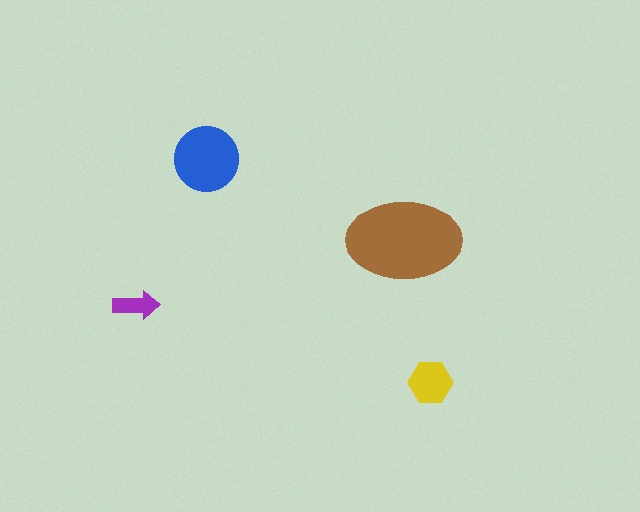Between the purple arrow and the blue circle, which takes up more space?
The blue circle.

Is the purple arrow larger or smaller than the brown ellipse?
Smaller.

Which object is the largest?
The brown ellipse.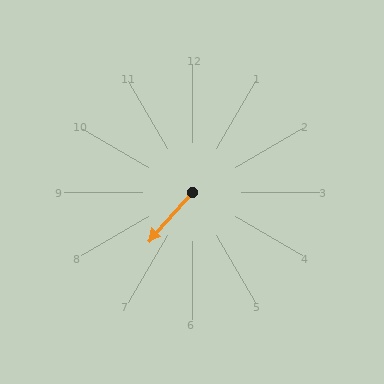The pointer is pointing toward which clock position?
Roughly 7 o'clock.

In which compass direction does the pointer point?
Southwest.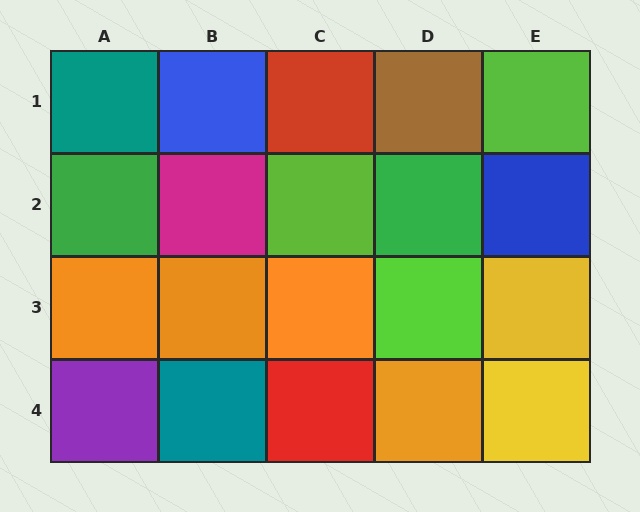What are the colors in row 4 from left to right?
Purple, teal, red, orange, yellow.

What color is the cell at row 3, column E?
Yellow.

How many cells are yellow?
2 cells are yellow.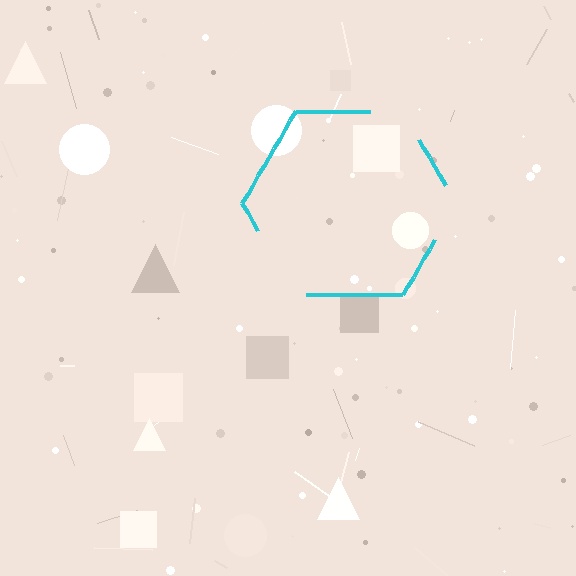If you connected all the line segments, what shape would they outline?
They would outline a hexagon.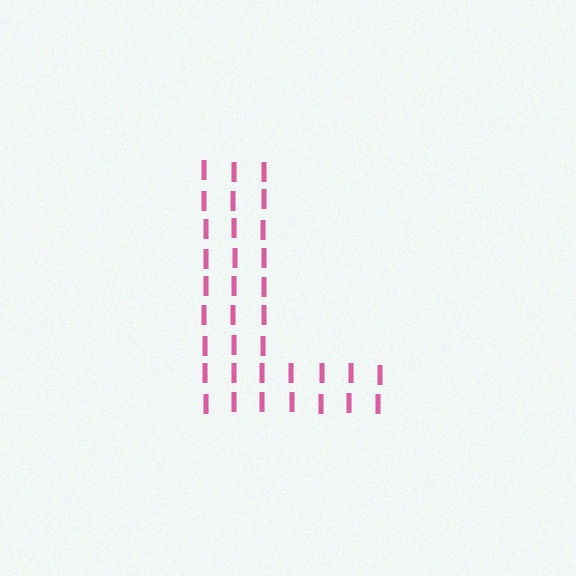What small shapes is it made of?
It is made of small letter I's.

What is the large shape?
The large shape is the letter L.